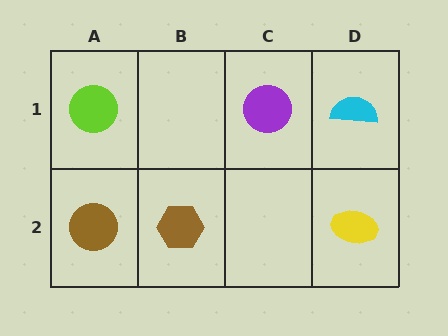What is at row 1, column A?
A lime circle.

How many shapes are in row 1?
3 shapes.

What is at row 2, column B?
A brown hexagon.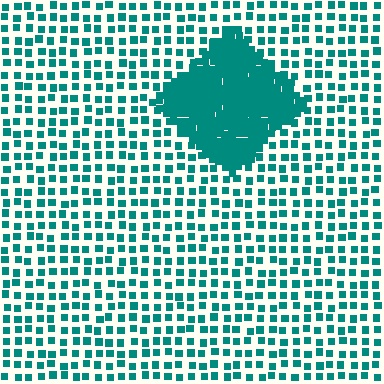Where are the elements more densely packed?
The elements are more densely packed inside the diamond boundary.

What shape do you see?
I see a diamond.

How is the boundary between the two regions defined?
The boundary is defined by a change in element density (approximately 3.1x ratio). All elements are the same color, size, and shape.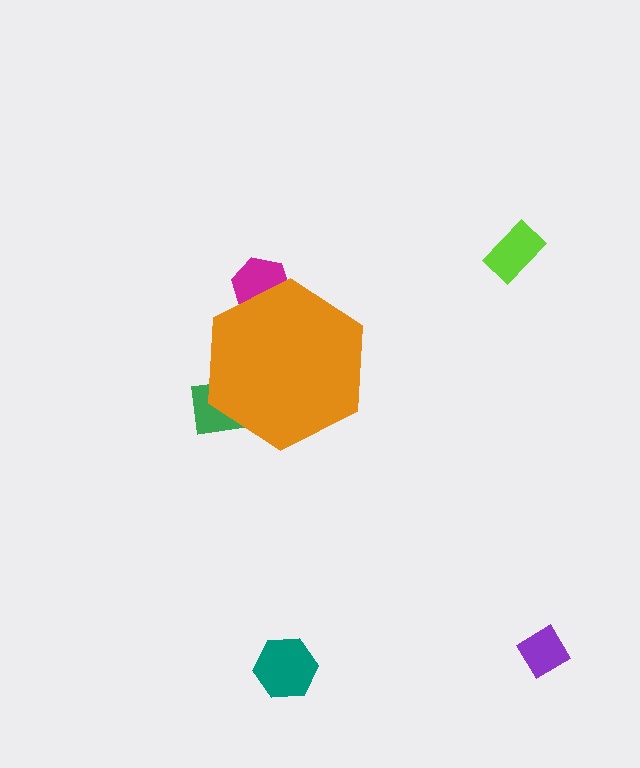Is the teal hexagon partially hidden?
No, the teal hexagon is fully visible.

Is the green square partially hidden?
Yes, the green square is partially hidden behind the orange hexagon.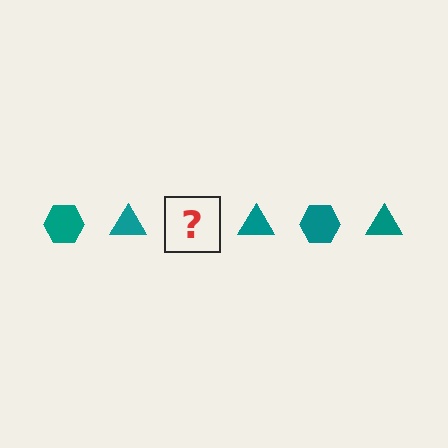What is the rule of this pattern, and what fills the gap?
The rule is that the pattern cycles through hexagon, triangle shapes in teal. The gap should be filled with a teal hexagon.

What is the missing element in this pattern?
The missing element is a teal hexagon.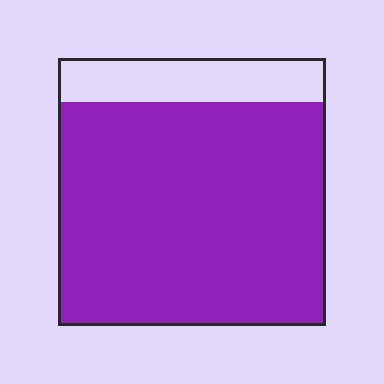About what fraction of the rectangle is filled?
About five sixths (5/6).